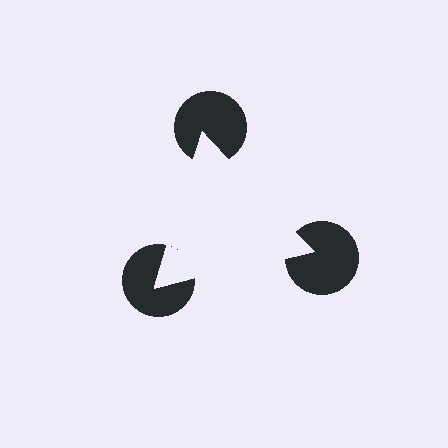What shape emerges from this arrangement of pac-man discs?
An illusory triangle — its edges are inferred from the aligned wedge cuts in the pac-man discs, not physically drawn.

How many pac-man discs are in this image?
There are 3 — one at each vertex of the illusory triangle.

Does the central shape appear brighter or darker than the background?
It typically appears slightly brighter than the background, even though no actual brightness change is drawn.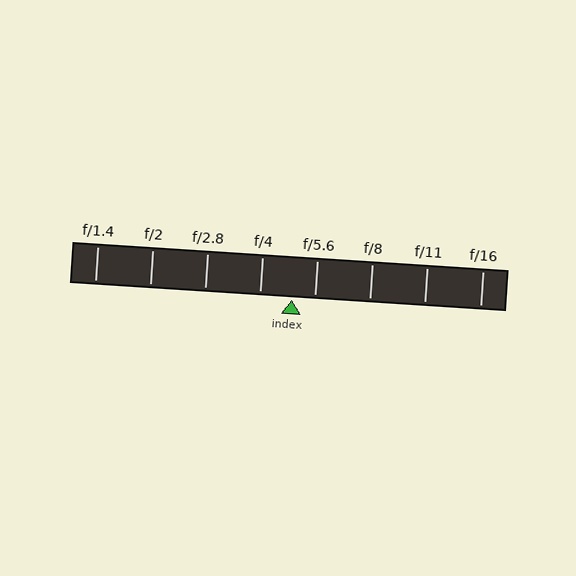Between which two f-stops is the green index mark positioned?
The index mark is between f/4 and f/5.6.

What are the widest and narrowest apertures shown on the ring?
The widest aperture shown is f/1.4 and the narrowest is f/16.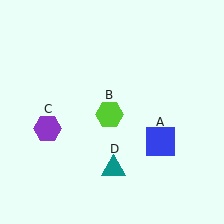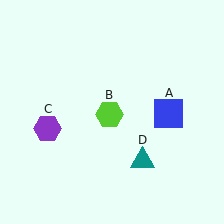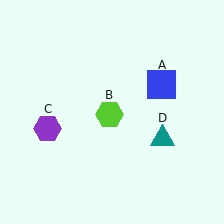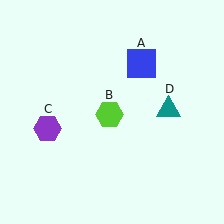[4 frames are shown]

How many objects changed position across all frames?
2 objects changed position: blue square (object A), teal triangle (object D).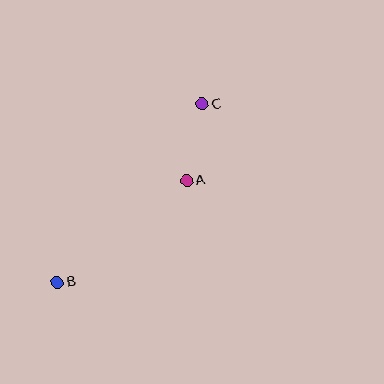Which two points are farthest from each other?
Points B and C are farthest from each other.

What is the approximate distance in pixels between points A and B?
The distance between A and B is approximately 165 pixels.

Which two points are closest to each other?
Points A and C are closest to each other.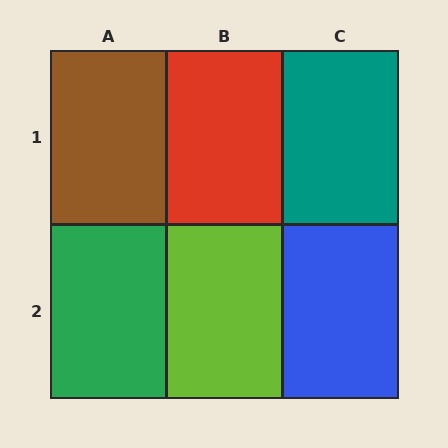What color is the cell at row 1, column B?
Red.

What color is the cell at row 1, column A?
Brown.